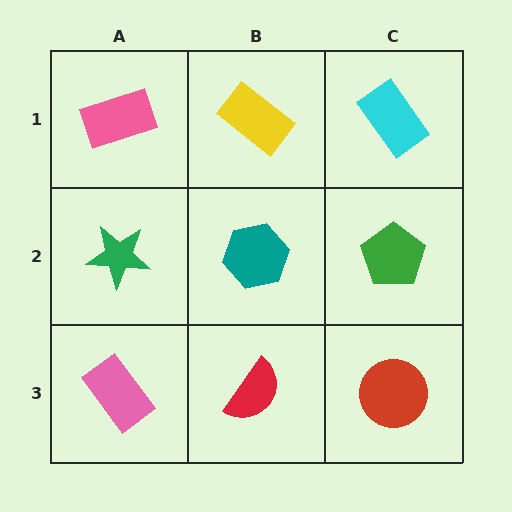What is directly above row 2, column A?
A pink rectangle.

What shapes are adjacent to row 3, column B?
A teal hexagon (row 2, column B), a pink rectangle (row 3, column A), a red circle (row 3, column C).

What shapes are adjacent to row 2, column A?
A pink rectangle (row 1, column A), a pink rectangle (row 3, column A), a teal hexagon (row 2, column B).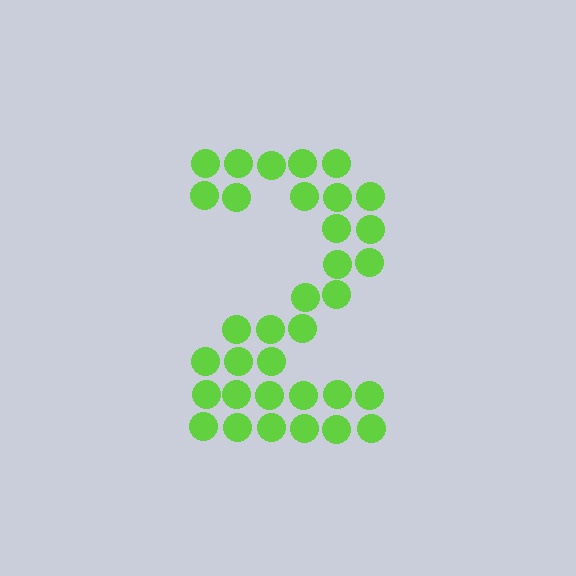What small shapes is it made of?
It is made of small circles.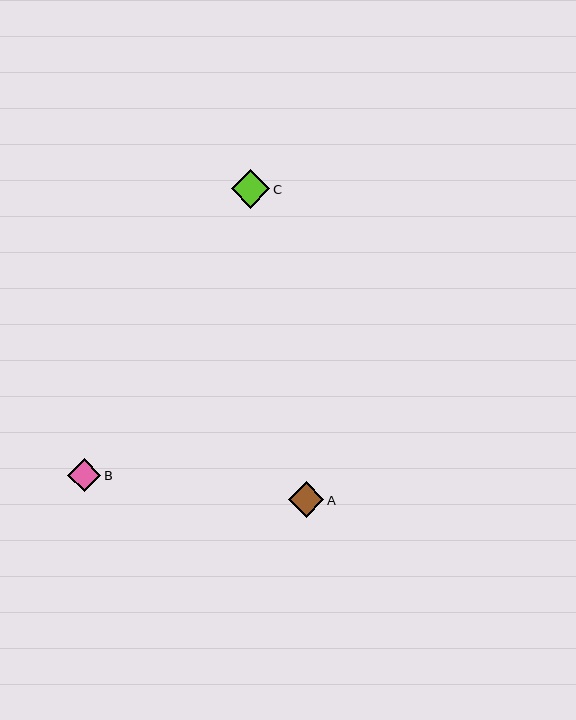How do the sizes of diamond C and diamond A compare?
Diamond C and diamond A are approximately the same size.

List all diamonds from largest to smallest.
From largest to smallest: C, A, B.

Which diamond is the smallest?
Diamond B is the smallest with a size of approximately 33 pixels.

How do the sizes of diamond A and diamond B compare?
Diamond A and diamond B are approximately the same size.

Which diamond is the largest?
Diamond C is the largest with a size of approximately 39 pixels.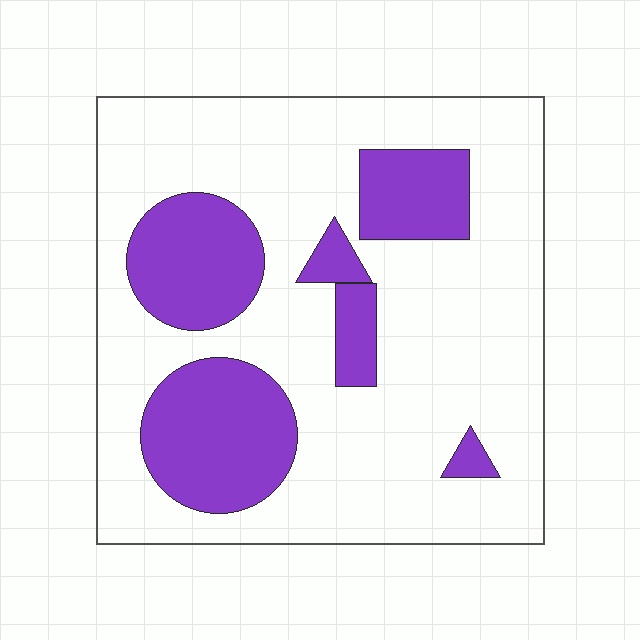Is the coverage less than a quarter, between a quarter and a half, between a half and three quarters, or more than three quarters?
Between a quarter and a half.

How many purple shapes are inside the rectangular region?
6.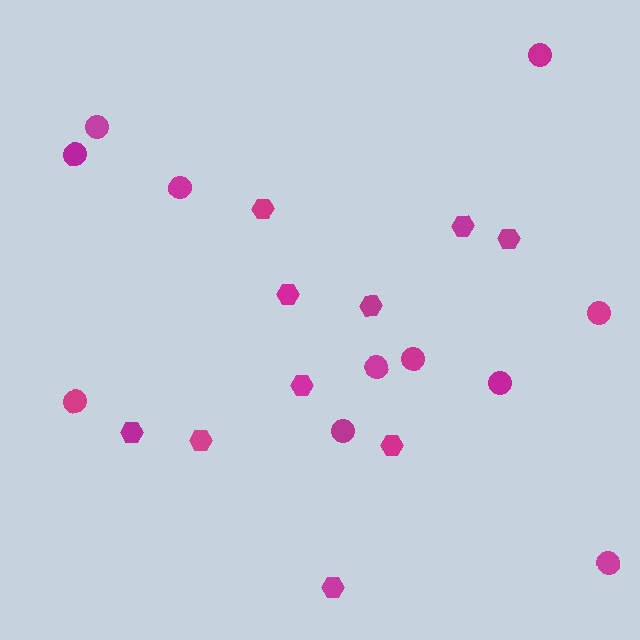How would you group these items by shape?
There are 2 groups: one group of hexagons (10) and one group of circles (11).